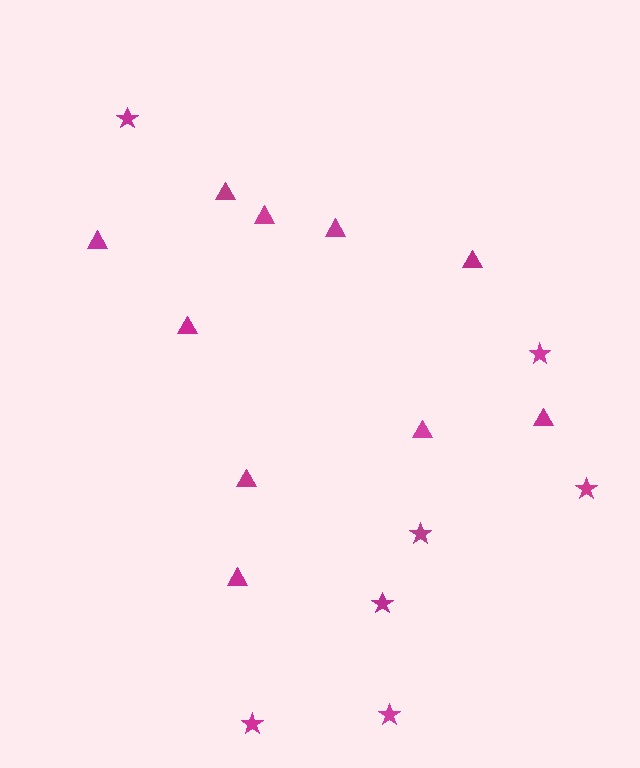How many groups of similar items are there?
There are 2 groups: one group of stars (7) and one group of triangles (10).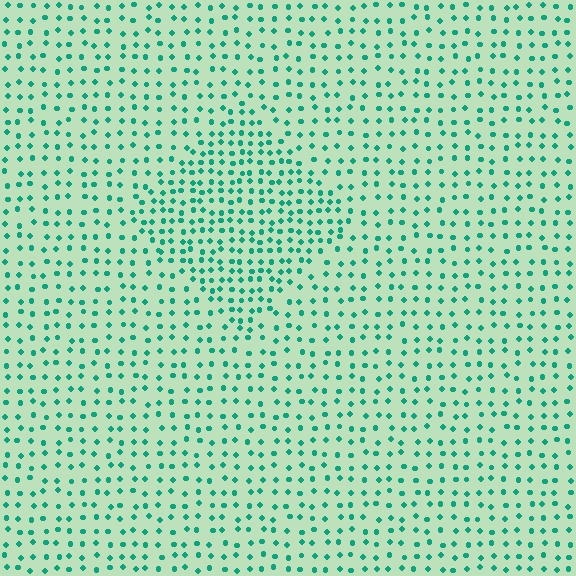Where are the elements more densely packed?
The elements are more densely packed inside the diamond boundary.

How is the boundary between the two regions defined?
The boundary is defined by a change in element density (approximately 1.7x ratio). All elements are the same color, size, and shape.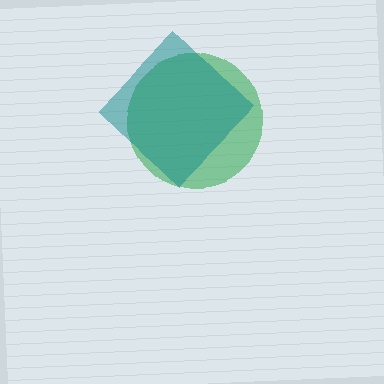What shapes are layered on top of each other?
The layered shapes are: a green circle, a teal diamond.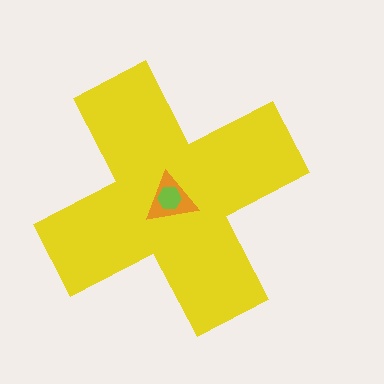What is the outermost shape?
The yellow cross.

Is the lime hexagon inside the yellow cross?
Yes.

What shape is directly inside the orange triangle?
The lime hexagon.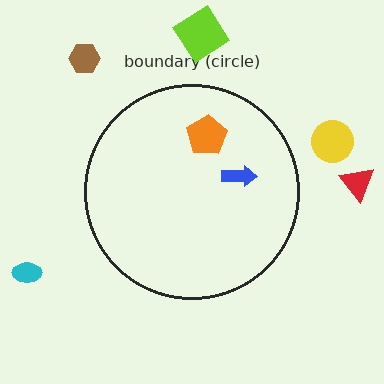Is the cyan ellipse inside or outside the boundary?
Outside.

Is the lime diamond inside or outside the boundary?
Outside.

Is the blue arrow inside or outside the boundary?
Inside.